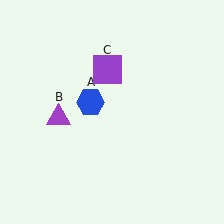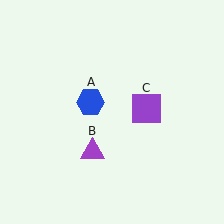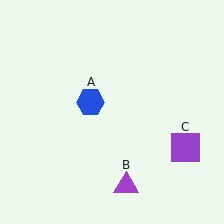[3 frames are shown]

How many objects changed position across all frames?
2 objects changed position: purple triangle (object B), purple square (object C).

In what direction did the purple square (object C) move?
The purple square (object C) moved down and to the right.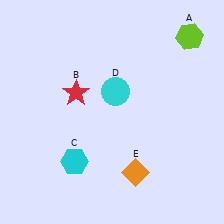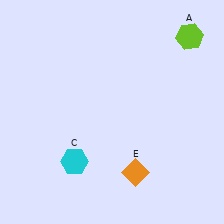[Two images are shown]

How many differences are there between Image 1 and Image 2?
There are 2 differences between the two images.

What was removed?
The cyan circle (D), the red star (B) were removed in Image 2.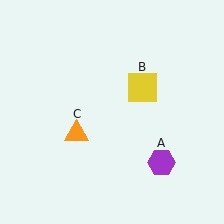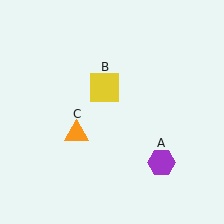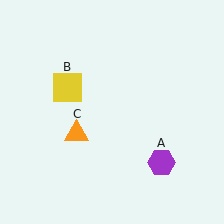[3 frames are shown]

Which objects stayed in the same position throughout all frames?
Purple hexagon (object A) and orange triangle (object C) remained stationary.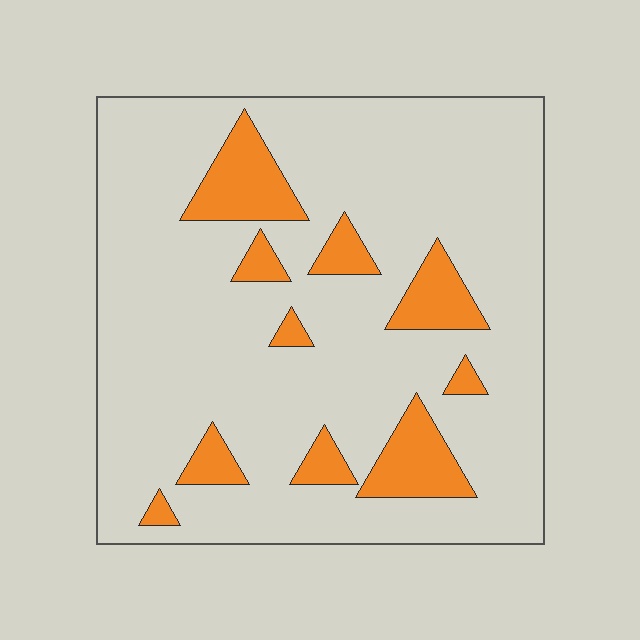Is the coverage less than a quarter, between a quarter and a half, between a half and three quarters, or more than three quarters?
Less than a quarter.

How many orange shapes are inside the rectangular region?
10.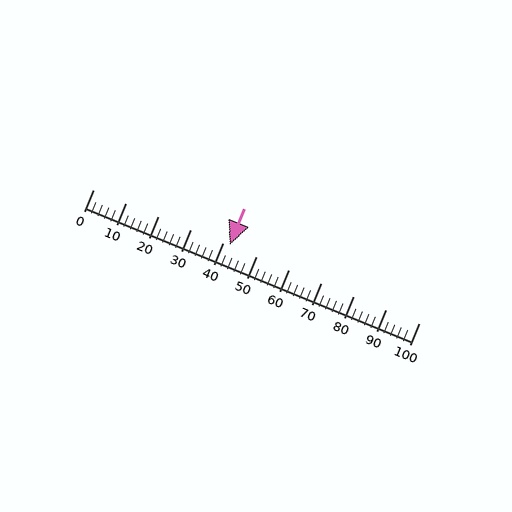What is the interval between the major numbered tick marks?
The major tick marks are spaced 10 units apart.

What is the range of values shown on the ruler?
The ruler shows values from 0 to 100.